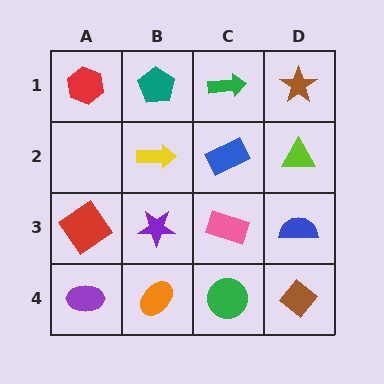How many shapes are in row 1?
4 shapes.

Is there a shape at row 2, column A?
No, that cell is empty.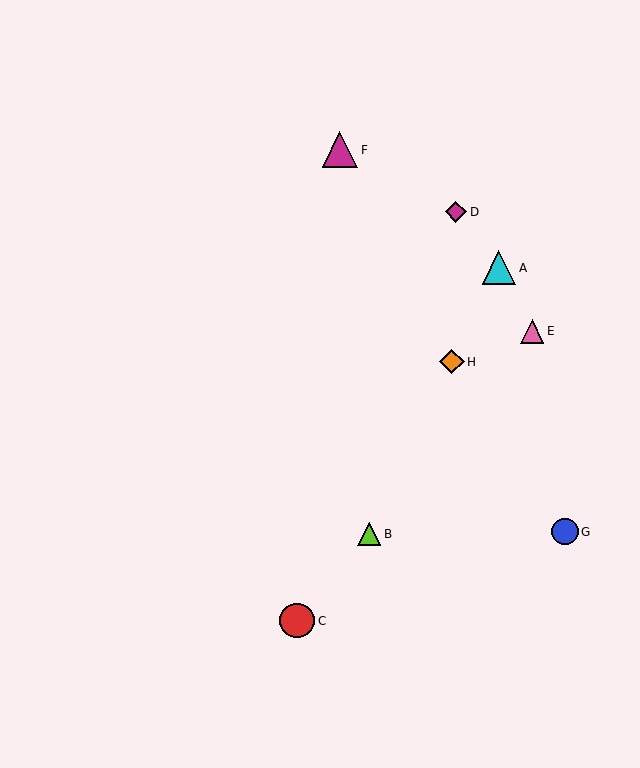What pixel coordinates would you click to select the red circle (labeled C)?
Click at (297, 621) to select the red circle C.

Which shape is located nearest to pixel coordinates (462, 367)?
The orange diamond (labeled H) at (452, 362) is nearest to that location.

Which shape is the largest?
The magenta triangle (labeled F) is the largest.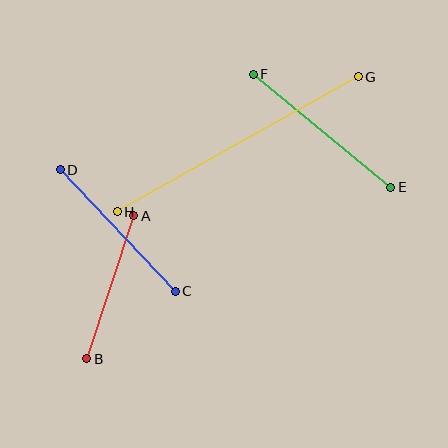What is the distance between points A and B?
The distance is approximately 150 pixels.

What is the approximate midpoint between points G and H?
The midpoint is at approximately (238, 144) pixels.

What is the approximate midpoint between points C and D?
The midpoint is at approximately (118, 230) pixels.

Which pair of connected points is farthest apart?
Points G and H are farthest apart.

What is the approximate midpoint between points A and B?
The midpoint is at approximately (110, 287) pixels.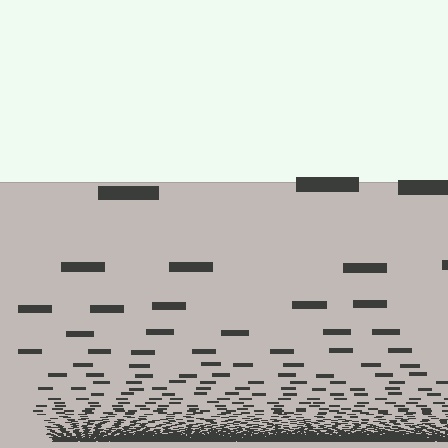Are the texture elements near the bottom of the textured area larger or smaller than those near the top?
Smaller. The gradient is inverted — elements near the bottom are smaller and denser.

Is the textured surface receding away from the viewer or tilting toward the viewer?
The surface appears to tilt toward the viewer. Texture elements get larger and sparser toward the top.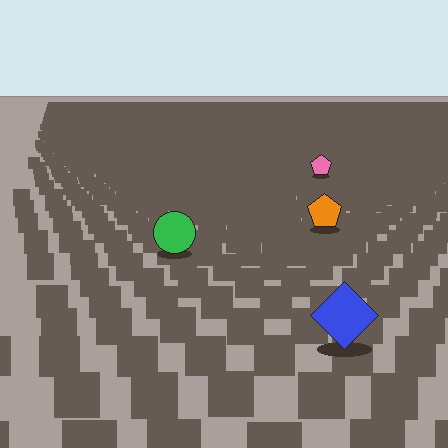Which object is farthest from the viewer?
The pink pentagon is farthest from the viewer. It appears smaller and the ground texture around it is denser.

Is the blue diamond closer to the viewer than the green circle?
Yes. The blue diamond is closer — you can tell from the texture gradient: the ground texture is coarser near it.